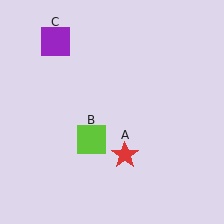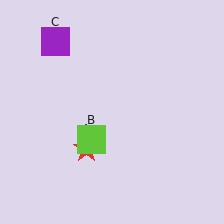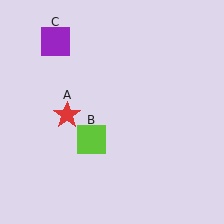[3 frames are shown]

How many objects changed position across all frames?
1 object changed position: red star (object A).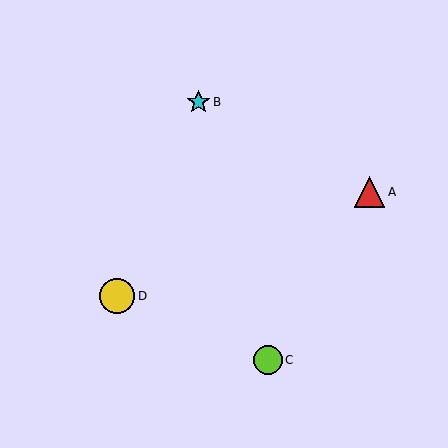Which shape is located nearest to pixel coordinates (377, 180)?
The red triangle (labeled A) at (369, 192) is nearest to that location.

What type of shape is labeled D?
Shape D is a yellow circle.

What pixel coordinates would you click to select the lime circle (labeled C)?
Click at (268, 360) to select the lime circle C.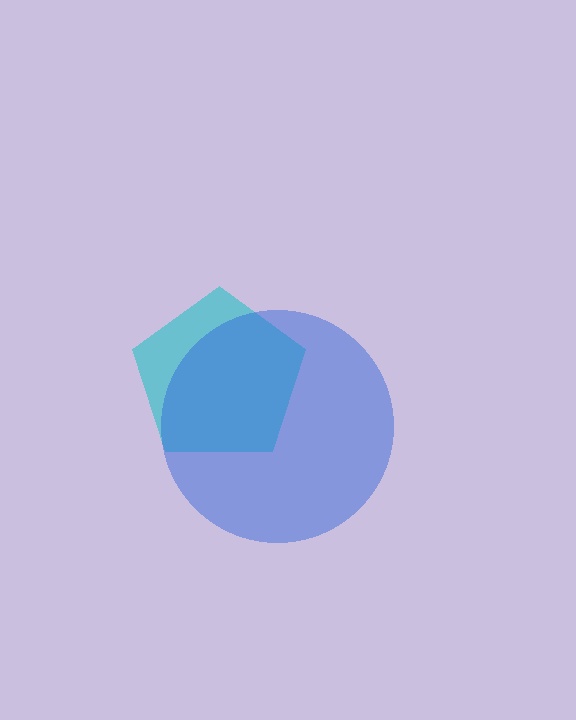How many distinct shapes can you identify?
There are 2 distinct shapes: a cyan pentagon, a blue circle.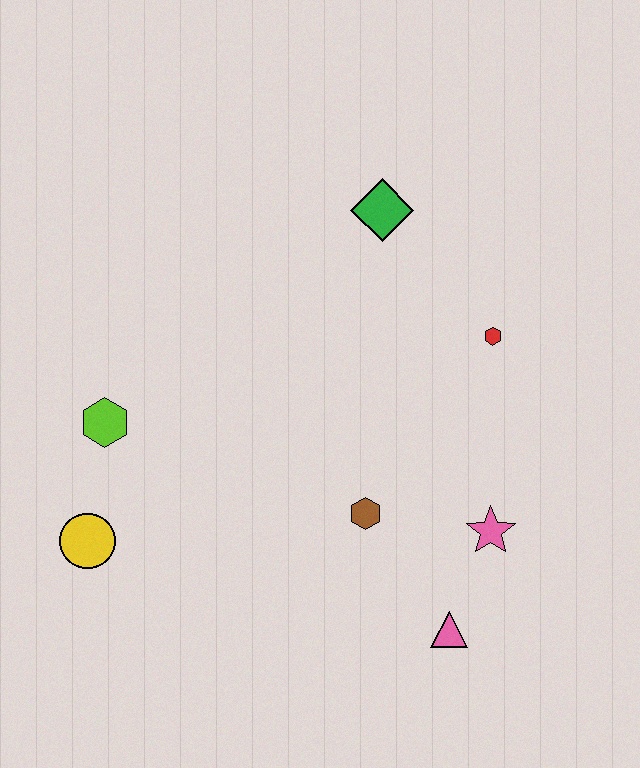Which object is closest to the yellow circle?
The lime hexagon is closest to the yellow circle.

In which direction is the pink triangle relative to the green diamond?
The pink triangle is below the green diamond.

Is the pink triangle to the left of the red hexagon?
Yes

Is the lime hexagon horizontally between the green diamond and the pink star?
No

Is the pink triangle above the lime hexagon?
No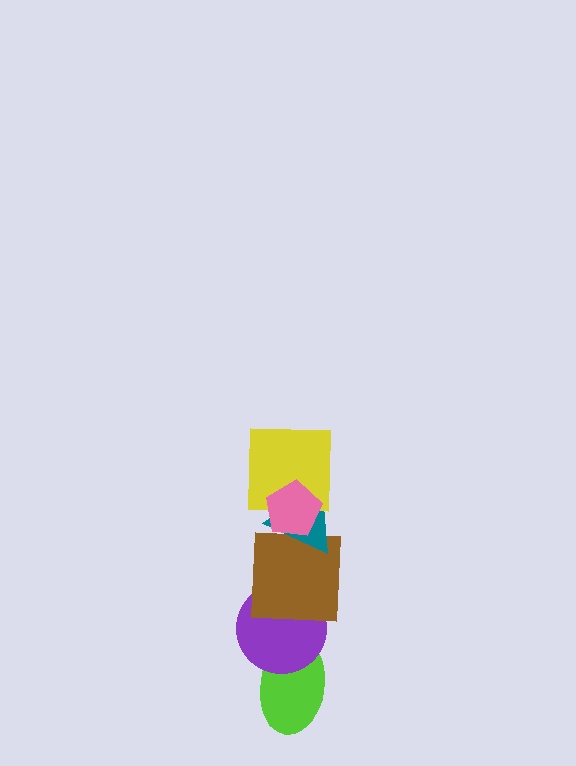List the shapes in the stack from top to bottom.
From top to bottom: the pink pentagon, the yellow square, the teal triangle, the brown square, the purple circle, the lime ellipse.